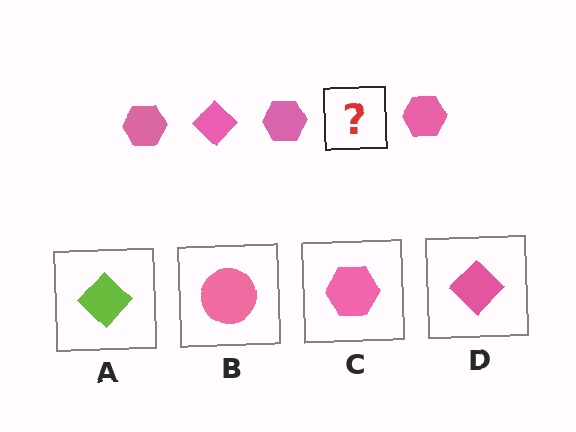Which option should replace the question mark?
Option D.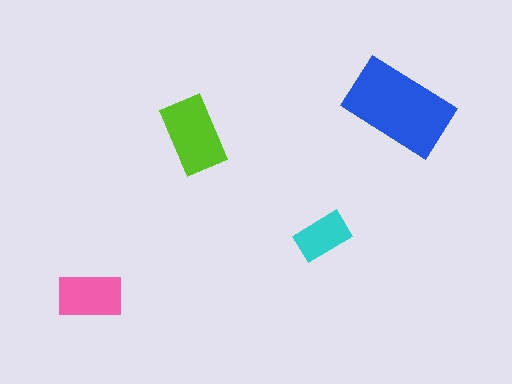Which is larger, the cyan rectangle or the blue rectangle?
The blue one.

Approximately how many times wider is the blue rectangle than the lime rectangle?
About 1.5 times wider.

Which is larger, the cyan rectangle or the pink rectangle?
The pink one.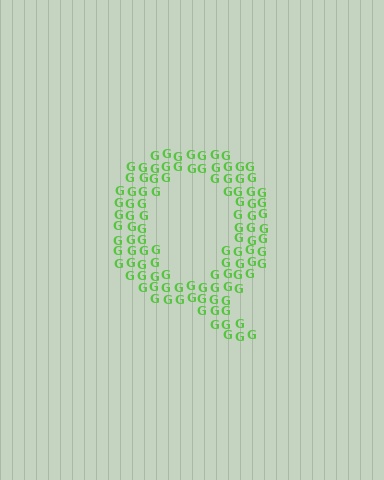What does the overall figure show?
The overall figure shows the letter Q.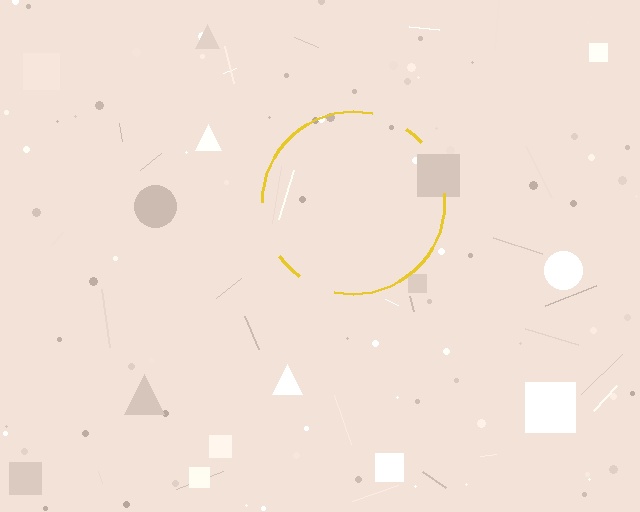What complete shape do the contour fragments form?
The contour fragments form a circle.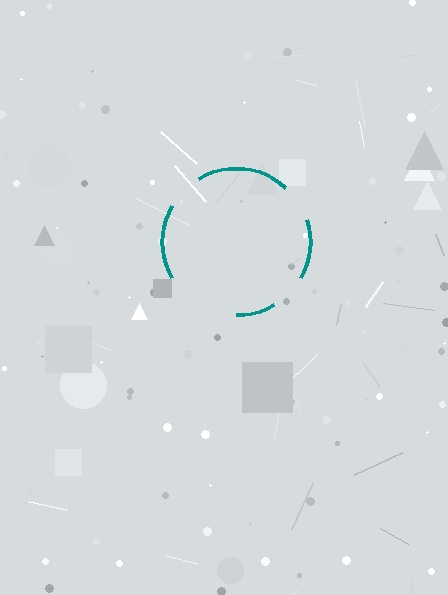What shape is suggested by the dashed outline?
The dashed outline suggests a circle.